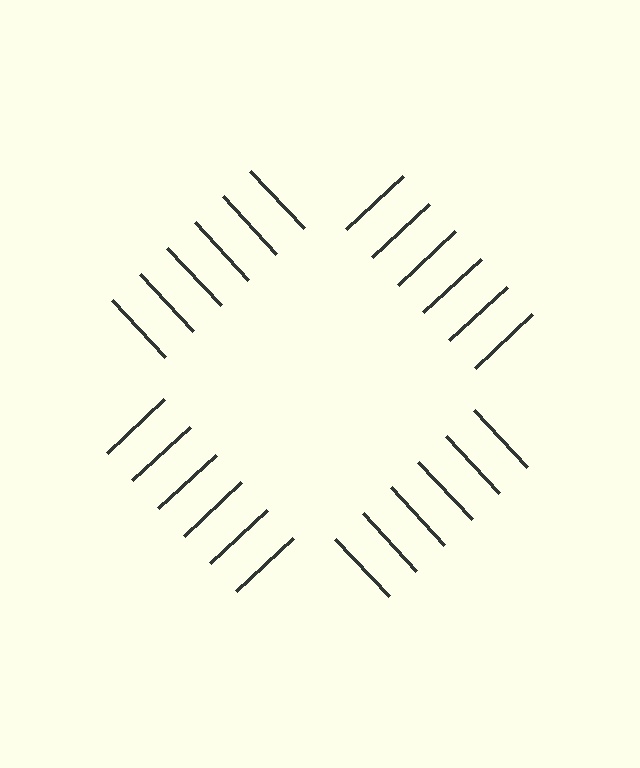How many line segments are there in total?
24 — 6 along each of the 4 edges.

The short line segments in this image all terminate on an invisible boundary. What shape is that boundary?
An illusory square — the line segments terminate on its edges but no continuous stroke is drawn.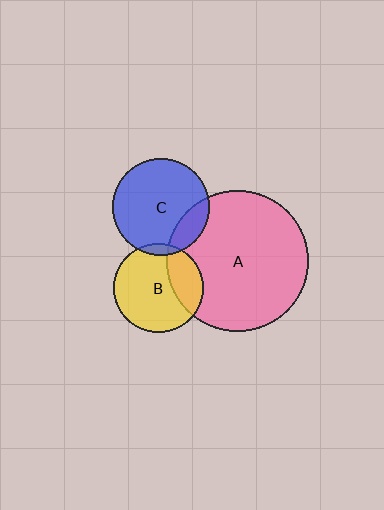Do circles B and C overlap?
Yes.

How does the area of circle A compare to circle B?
Approximately 2.5 times.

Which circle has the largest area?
Circle A (pink).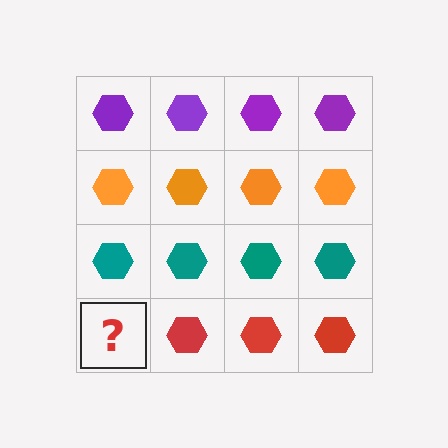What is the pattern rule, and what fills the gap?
The rule is that each row has a consistent color. The gap should be filled with a red hexagon.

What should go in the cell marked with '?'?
The missing cell should contain a red hexagon.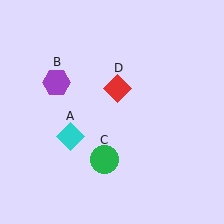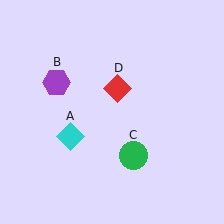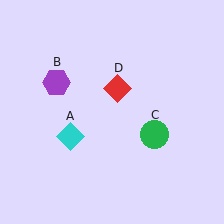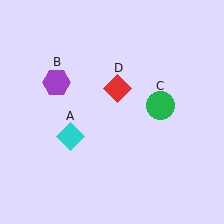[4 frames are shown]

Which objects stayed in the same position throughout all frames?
Cyan diamond (object A) and purple hexagon (object B) and red diamond (object D) remained stationary.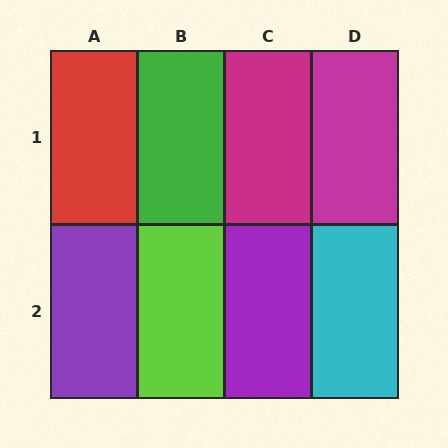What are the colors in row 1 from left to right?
Red, green, magenta, magenta.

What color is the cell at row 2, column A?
Purple.